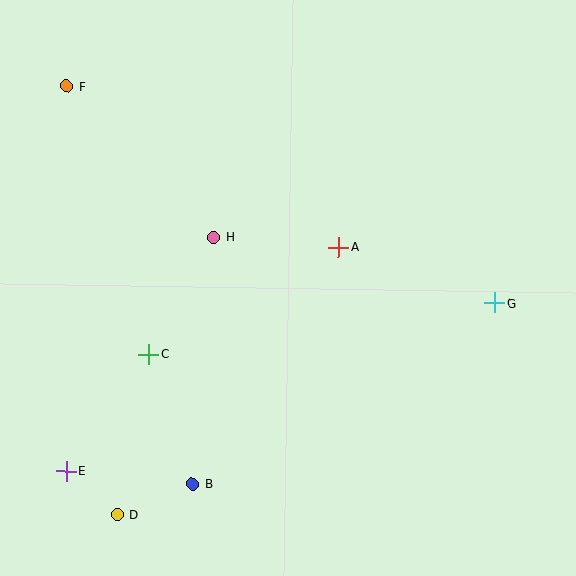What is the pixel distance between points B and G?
The distance between B and G is 352 pixels.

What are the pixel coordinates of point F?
Point F is at (67, 86).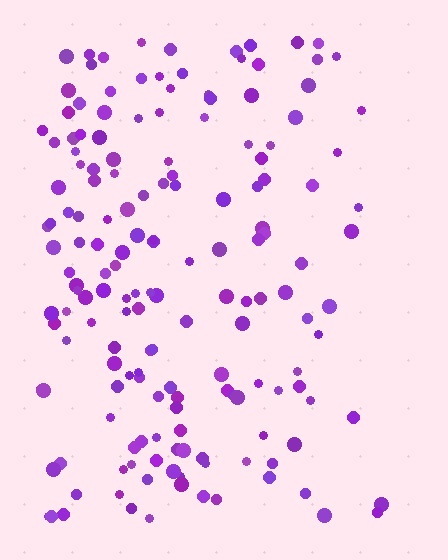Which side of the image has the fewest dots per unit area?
The right.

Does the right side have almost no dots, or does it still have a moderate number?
Still a moderate number, just noticeably fewer than the left.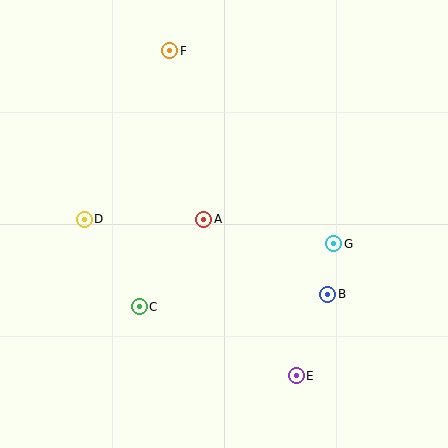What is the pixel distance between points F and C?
The distance between F and C is 258 pixels.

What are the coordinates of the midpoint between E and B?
The midpoint between E and B is at (312, 335).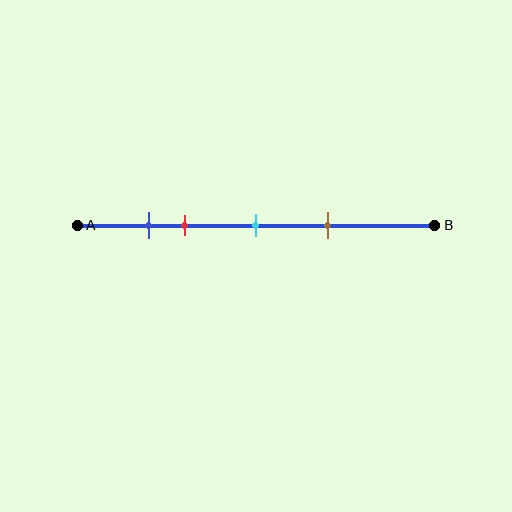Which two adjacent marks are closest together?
The blue and red marks are the closest adjacent pair.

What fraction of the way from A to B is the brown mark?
The brown mark is approximately 70% (0.7) of the way from A to B.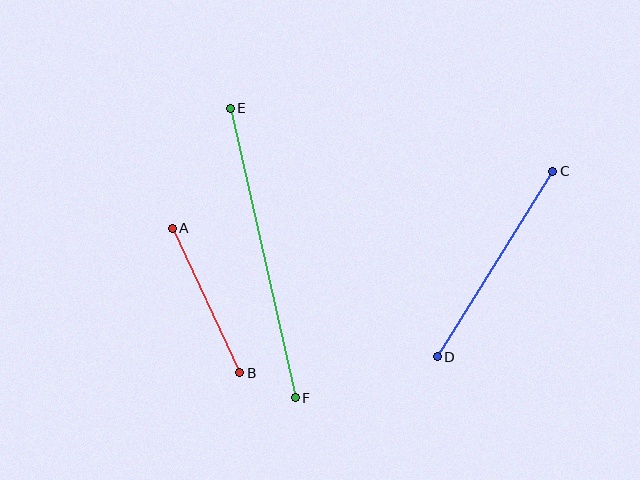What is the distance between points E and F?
The distance is approximately 296 pixels.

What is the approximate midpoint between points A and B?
The midpoint is at approximately (206, 300) pixels.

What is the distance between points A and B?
The distance is approximately 160 pixels.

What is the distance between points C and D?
The distance is approximately 218 pixels.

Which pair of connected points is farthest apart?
Points E and F are farthest apart.